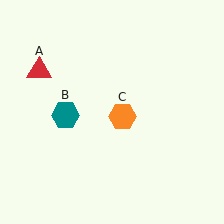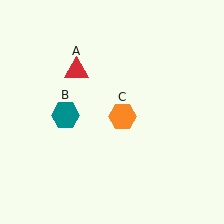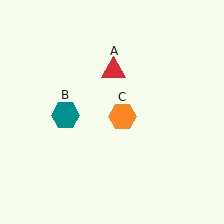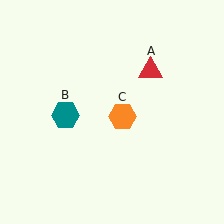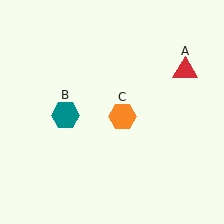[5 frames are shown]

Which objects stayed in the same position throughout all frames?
Teal hexagon (object B) and orange hexagon (object C) remained stationary.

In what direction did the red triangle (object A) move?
The red triangle (object A) moved right.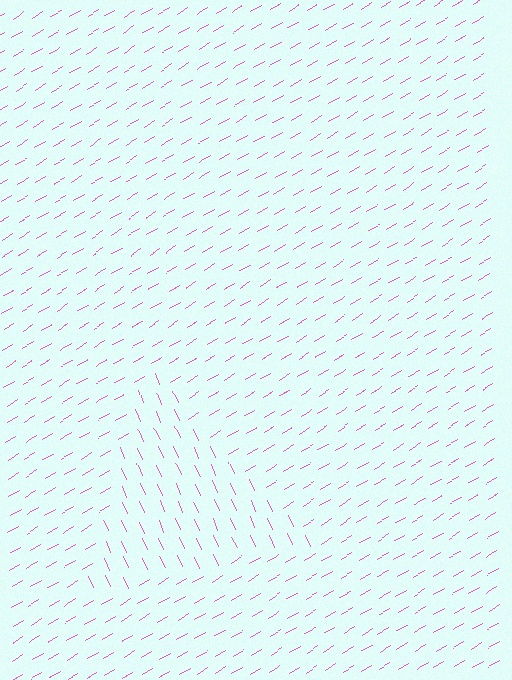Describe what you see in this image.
The image is filled with small pink line segments. A triangle region in the image has lines oriented differently from the surrounding lines, creating a visible texture boundary.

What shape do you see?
I see a triangle.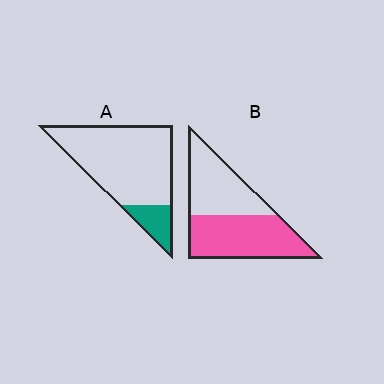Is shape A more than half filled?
No.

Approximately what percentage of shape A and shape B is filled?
A is approximately 15% and B is approximately 55%.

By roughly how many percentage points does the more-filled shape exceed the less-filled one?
By roughly 40 percentage points (B over A).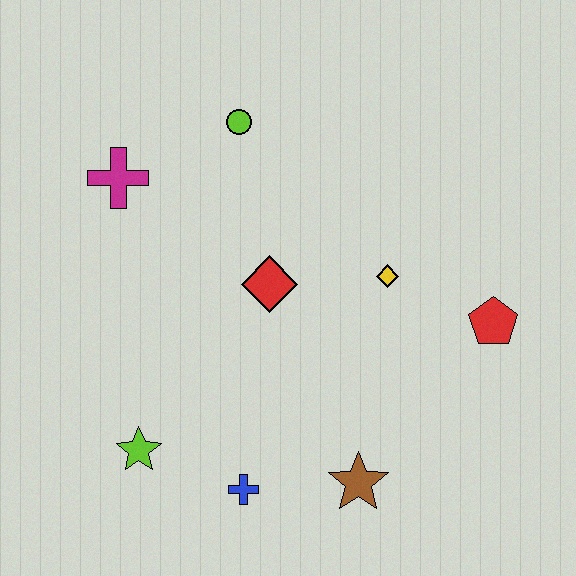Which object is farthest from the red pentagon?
The magenta cross is farthest from the red pentagon.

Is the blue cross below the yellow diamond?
Yes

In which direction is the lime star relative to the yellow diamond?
The lime star is to the left of the yellow diamond.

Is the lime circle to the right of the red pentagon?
No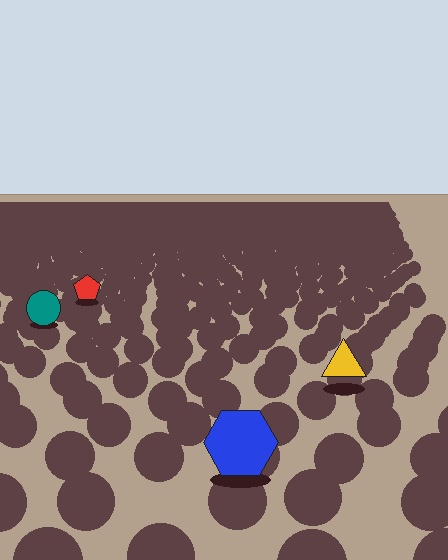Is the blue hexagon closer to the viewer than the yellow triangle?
Yes. The blue hexagon is closer — you can tell from the texture gradient: the ground texture is coarser near it.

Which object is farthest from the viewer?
The red pentagon is farthest from the viewer. It appears smaller and the ground texture around it is denser.